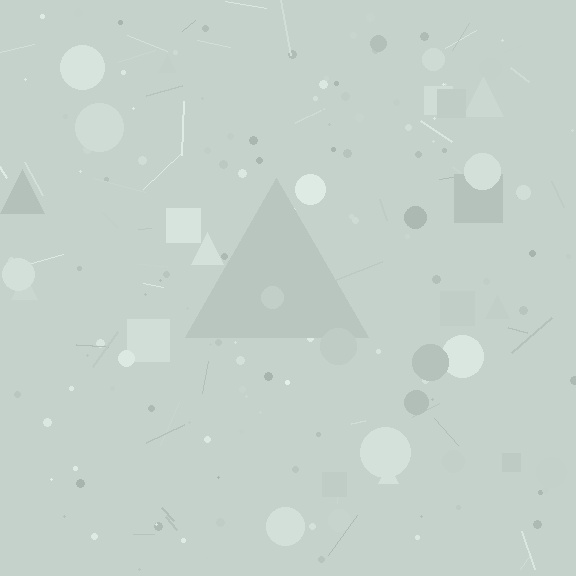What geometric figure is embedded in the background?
A triangle is embedded in the background.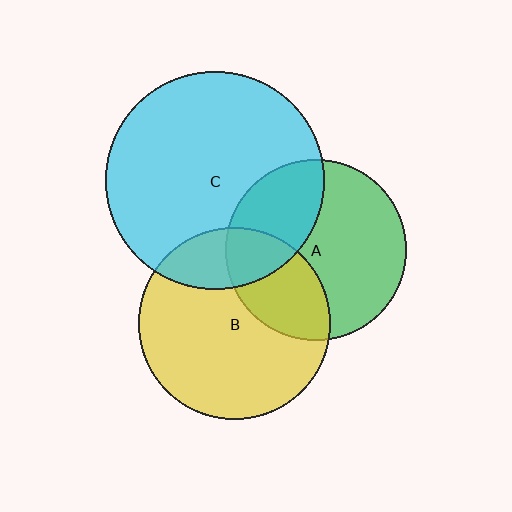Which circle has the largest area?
Circle C (cyan).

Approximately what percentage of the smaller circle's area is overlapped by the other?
Approximately 35%.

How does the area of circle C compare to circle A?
Approximately 1.5 times.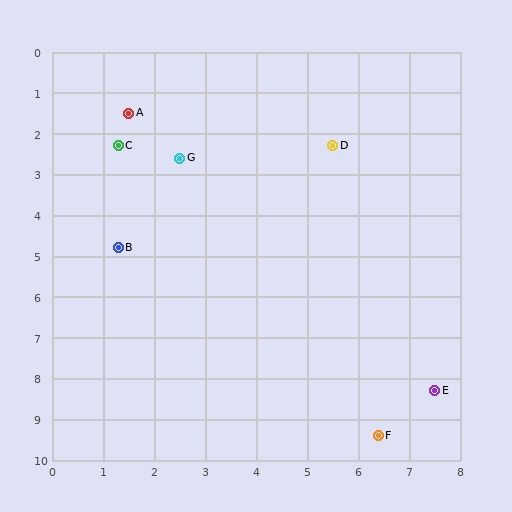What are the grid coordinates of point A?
Point A is at approximately (1.5, 1.5).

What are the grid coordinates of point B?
Point B is at approximately (1.3, 4.8).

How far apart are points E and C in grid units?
Points E and C are about 8.6 grid units apart.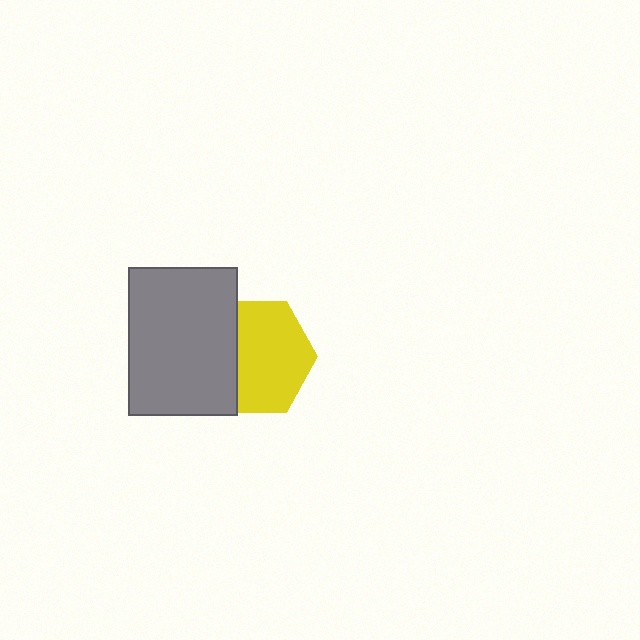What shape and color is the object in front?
The object in front is a gray rectangle.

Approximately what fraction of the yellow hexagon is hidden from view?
Roughly 33% of the yellow hexagon is hidden behind the gray rectangle.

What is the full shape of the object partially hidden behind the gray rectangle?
The partially hidden object is a yellow hexagon.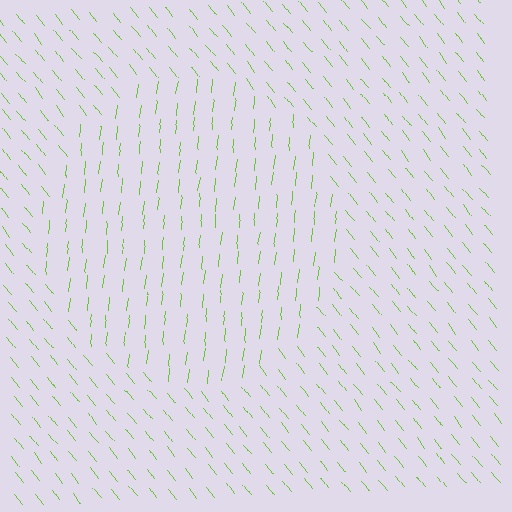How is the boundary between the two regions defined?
The boundary is defined purely by a change in line orientation (approximately 45 degrees difference). All lines are the same color and thickness.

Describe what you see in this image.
The image is filled with small lime line segments. A circle region in the image has lines oriented differently from the surrounding lines, creating a visible texture boundary.